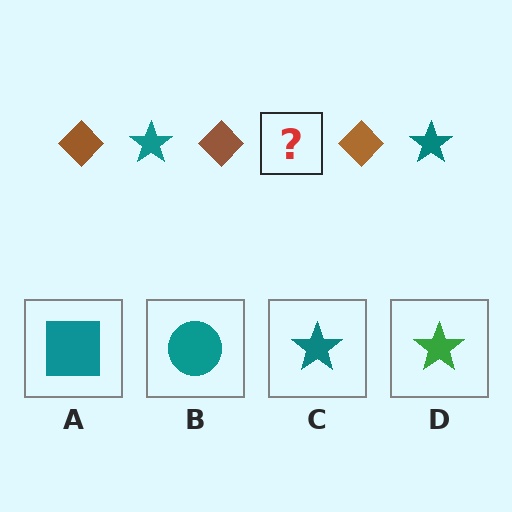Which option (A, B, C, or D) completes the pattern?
C.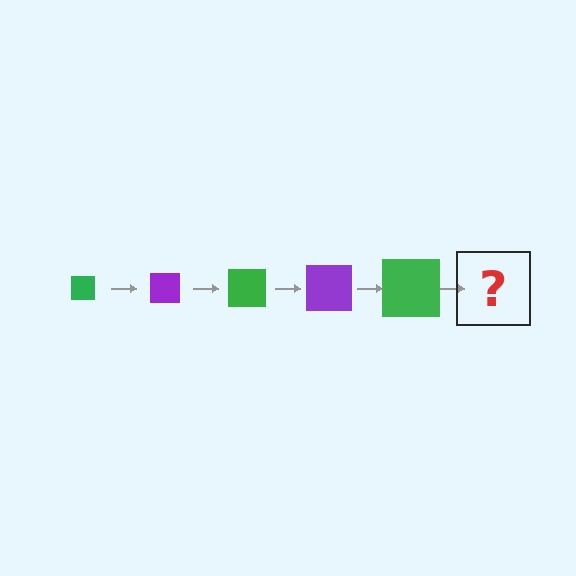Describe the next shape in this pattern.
It should be a purple square, larger than the previous one.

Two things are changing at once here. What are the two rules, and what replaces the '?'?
The two rules are that the square grows larger each step and the color cycles through green and purple. The '?' should be a purple square, larger than the previous one.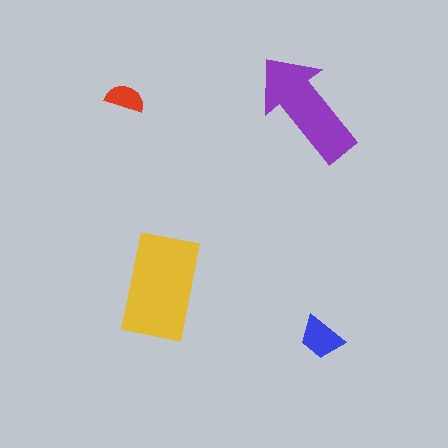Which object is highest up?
The red semicircle is topmost.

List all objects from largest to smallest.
The yellow rectangle, the purple arrow, the blue trapezoid, the red semicircle.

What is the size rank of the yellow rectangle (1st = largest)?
1st.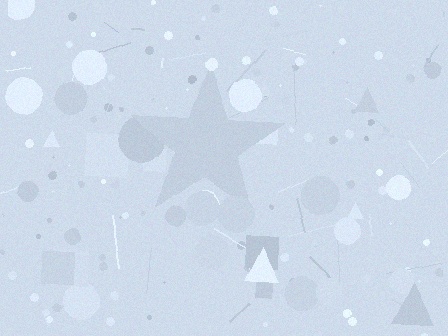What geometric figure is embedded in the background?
A star is embedded in the background.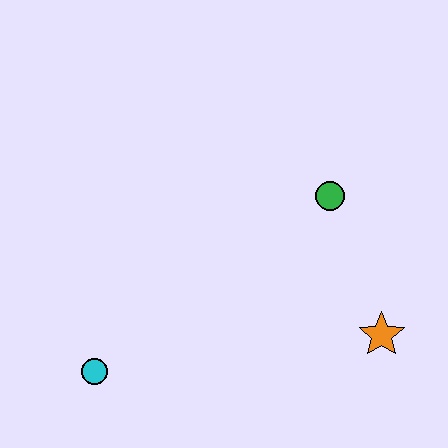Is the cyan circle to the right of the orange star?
No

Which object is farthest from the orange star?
The cyan circle is farthest from the orange star.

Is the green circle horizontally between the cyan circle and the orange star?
Yes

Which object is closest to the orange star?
The green circle is closest to the orange star.